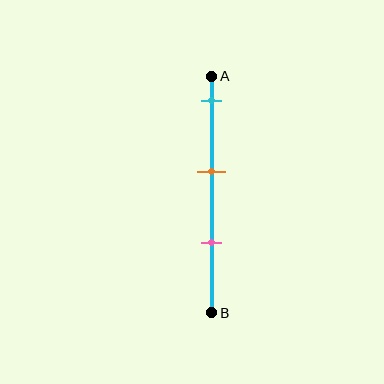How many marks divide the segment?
There are 3 marks dividing the segment.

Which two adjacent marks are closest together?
The orange and pink marks are the closest adjacent pair.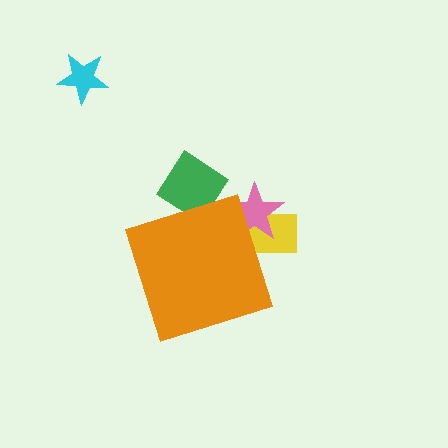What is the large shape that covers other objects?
An orange diamond.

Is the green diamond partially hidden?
Yes, the green diamond is partially hidden behind the orange diamond.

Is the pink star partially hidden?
Yes, the pink star is partially hidden behind the orange diamond.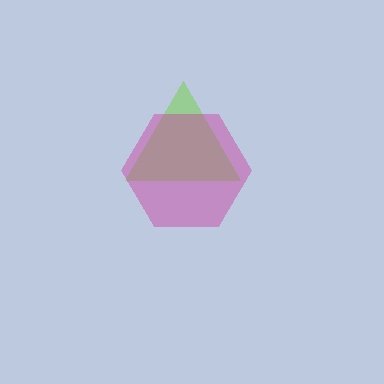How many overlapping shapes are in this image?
There are 2 overlapping shapes in the image.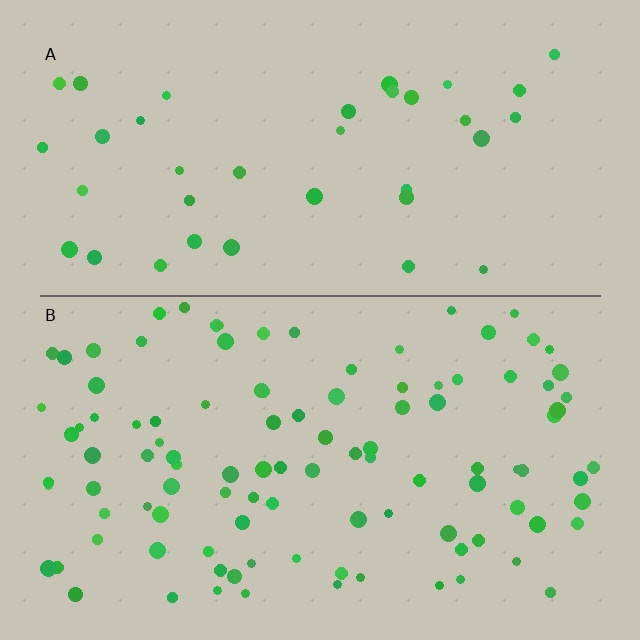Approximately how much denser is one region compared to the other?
Approximately 2.8× — region B over region A.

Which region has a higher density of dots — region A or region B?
B (the bottom).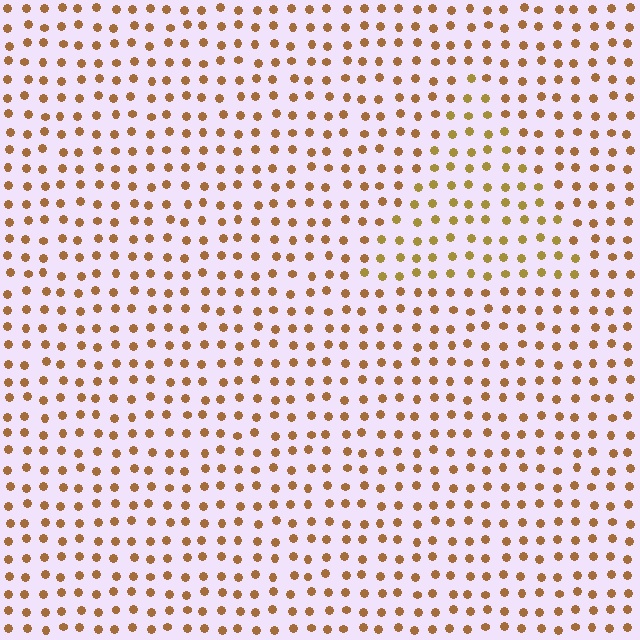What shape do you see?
I see a triangle.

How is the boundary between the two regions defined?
The boundary is defined purely by a slight shift in hue (about 20 degrees). Spacing, size, and orientation are identical on both sides.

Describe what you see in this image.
The image is filled with small brown elements in a uniform arrangement. A triangle-shaped region is visible where the elements are tinted to a slightly different hue, forming a subtle color boundary.